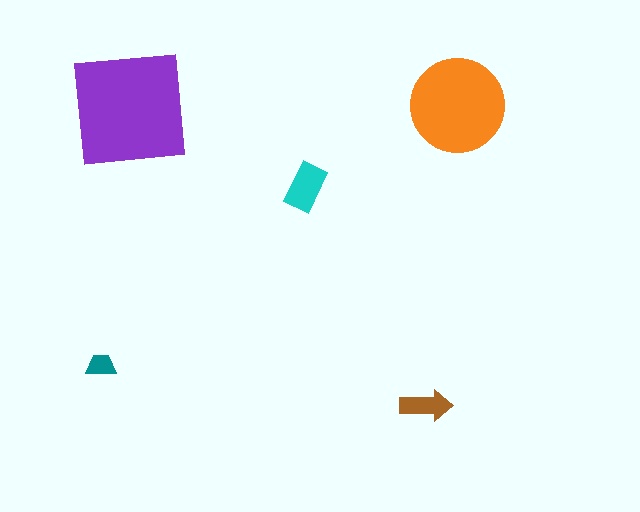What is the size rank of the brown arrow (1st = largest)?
4th.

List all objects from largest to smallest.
The purple square, the orange circle, the cyan rectangle, the brown arrow, the teal trapezoid.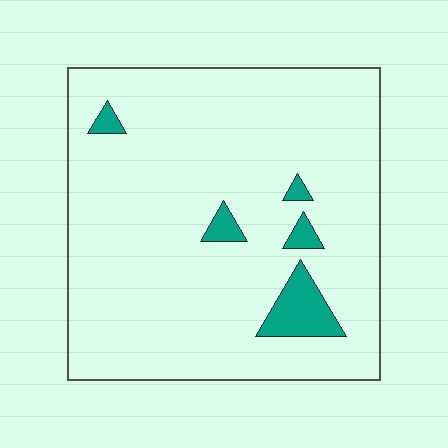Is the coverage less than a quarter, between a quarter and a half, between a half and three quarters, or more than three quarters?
Less than a quarter.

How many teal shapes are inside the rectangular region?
5.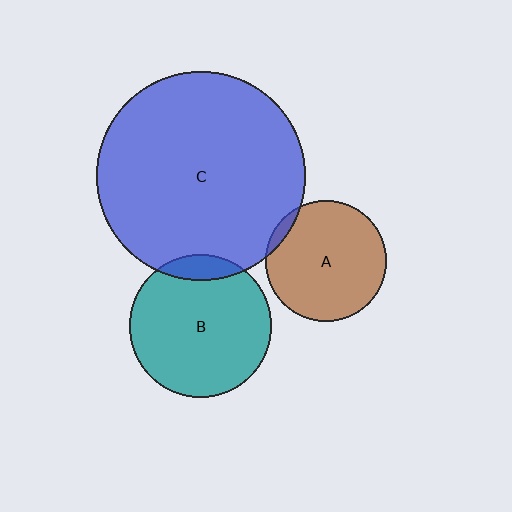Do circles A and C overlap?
Yes.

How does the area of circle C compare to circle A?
Approximately 3.0 times.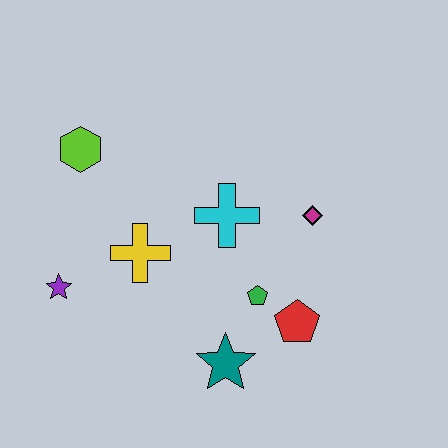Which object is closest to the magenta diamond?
The cyan cross is closest to the magenta diamond.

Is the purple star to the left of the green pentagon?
Yes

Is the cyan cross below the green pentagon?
No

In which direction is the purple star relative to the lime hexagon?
The purple star is below the lime hexagon.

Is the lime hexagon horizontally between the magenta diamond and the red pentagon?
No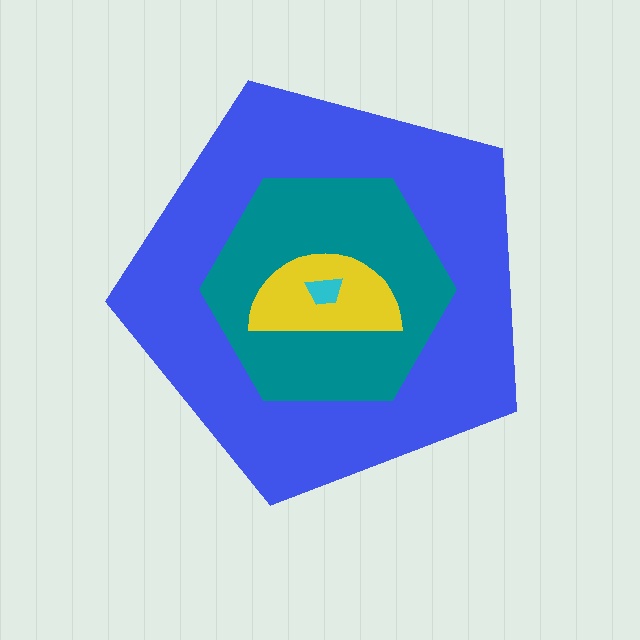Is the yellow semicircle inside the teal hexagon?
Yes.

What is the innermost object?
The cyan trapezoid.